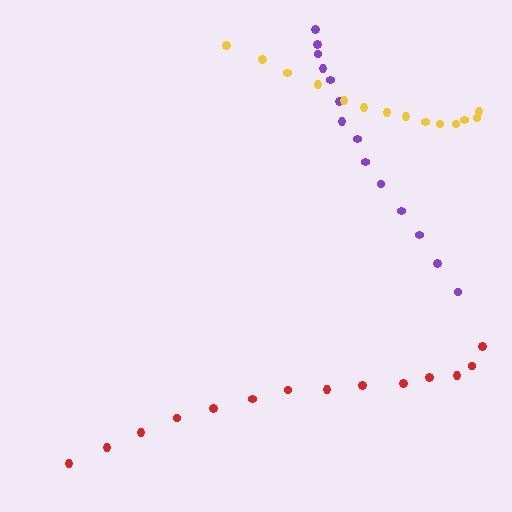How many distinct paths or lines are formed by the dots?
There are 3 distinct paths.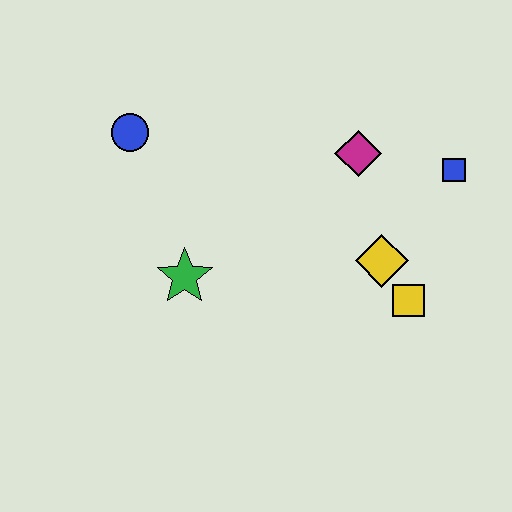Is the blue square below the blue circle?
Yes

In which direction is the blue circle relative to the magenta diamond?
The blue circle is to the left of the magenta diamond.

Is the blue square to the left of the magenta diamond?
No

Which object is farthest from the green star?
The blue square is farthest from the green star.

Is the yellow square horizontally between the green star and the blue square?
Yes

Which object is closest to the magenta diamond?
The blue square is closest to the magenta diamond.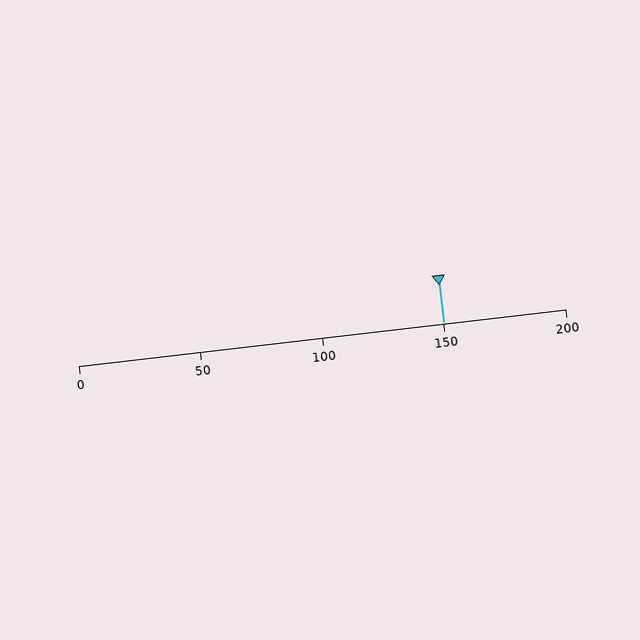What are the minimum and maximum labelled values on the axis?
The axis runs from 0 to 200.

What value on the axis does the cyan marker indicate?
The marker indicates approximately 150.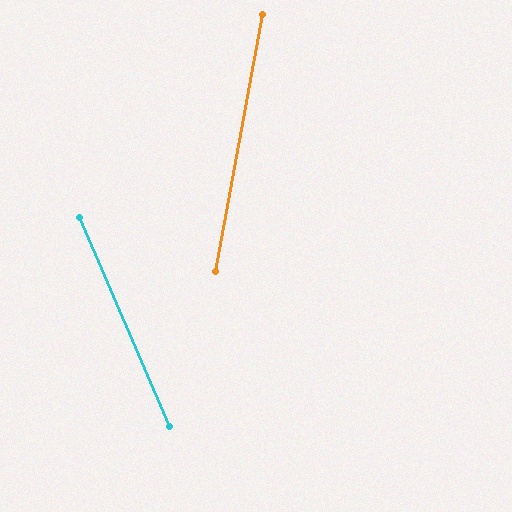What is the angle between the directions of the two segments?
Approximately 34 degrees.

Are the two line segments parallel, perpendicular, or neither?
Neither parallel nor perpendicular — they differ by about 34°.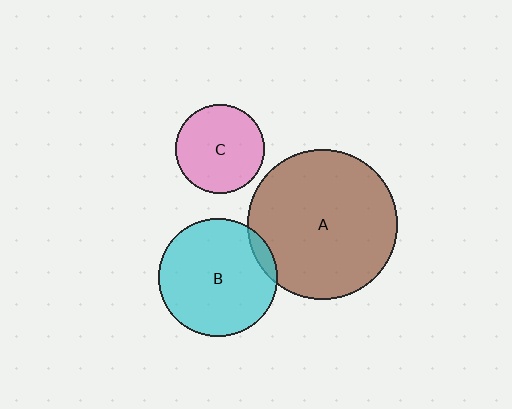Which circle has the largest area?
Circle A (brown).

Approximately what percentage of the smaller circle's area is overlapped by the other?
Approximately 5%.